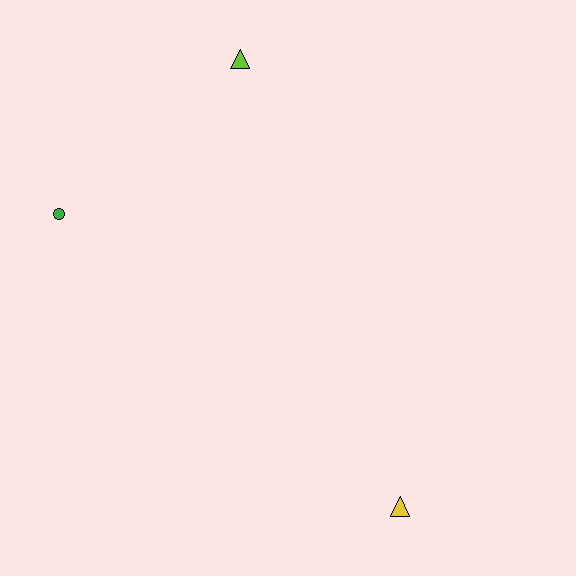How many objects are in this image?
There are 3 objects.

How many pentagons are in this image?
There are no pentagons.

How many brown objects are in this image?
There are no brown objects.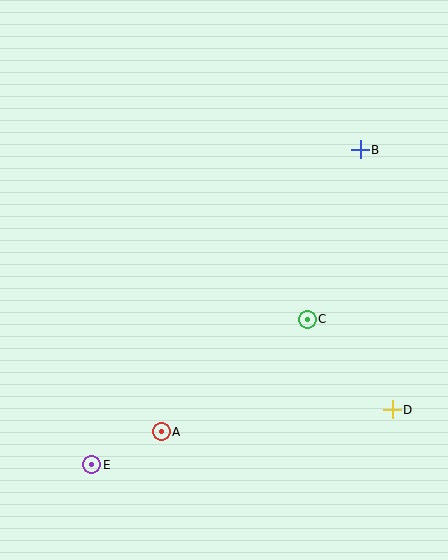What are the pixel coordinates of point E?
Point E is at (92, 465).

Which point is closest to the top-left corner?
Point B is closest to the top-left corner.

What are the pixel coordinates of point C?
Point C is at (307, 319).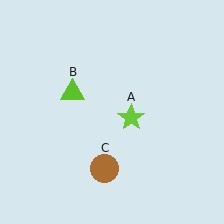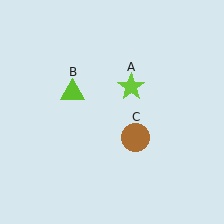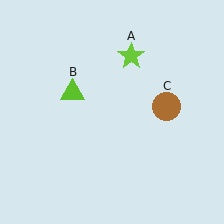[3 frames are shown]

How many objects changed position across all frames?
2 objects changed position: lime star (object A), brown circle (object C).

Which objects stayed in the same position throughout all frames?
Lime triangle (object B) remained stationary.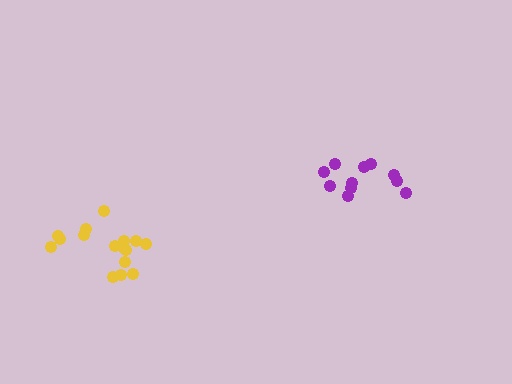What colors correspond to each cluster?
The clusters are colored: yellow, purple.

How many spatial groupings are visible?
There are 2 spatial groupings.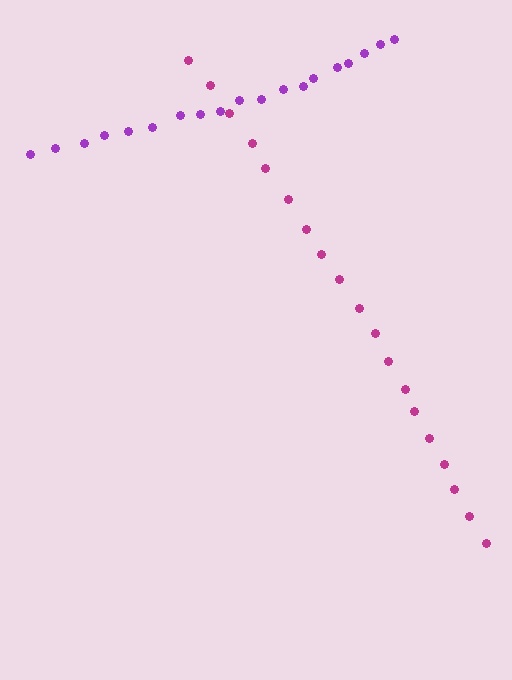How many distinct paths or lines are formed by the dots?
There are 2 distinct paths.